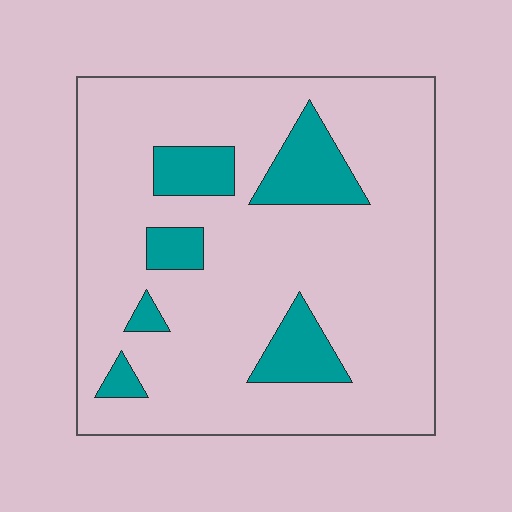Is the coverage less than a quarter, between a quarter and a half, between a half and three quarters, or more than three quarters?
Less than a quarter.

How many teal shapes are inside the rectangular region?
6.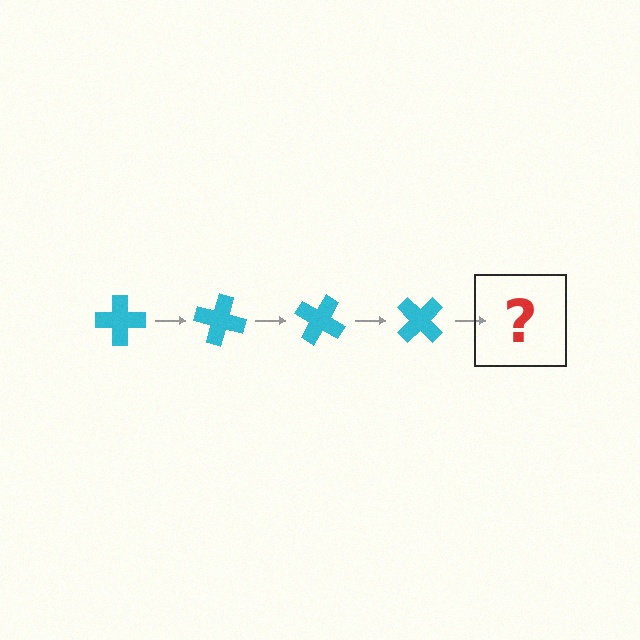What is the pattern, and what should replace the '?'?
The pattern is that the cross rotates 15 degrees each step. The '?' should be a cyan cross rotated 60 degrees.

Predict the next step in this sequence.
The next step is a cyan cross rotated 60 degrees.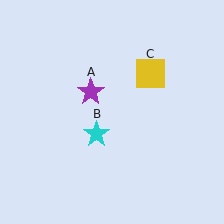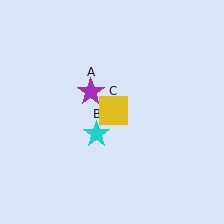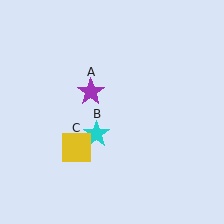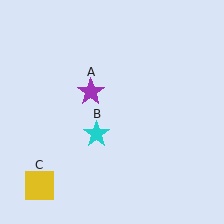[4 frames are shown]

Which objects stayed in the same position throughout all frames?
Purple star (object A) and cyan star (object B) remained stationary.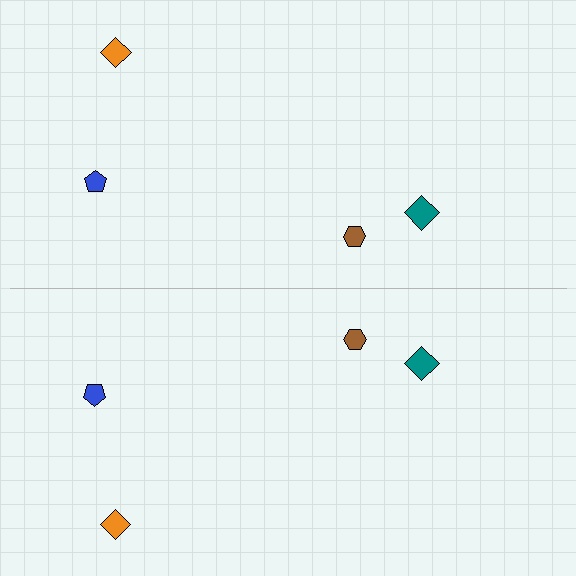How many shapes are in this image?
There are 8 shapes in this image.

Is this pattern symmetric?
Yes, this pattern has bilateral (reflection) symmetry.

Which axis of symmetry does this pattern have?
The pattern has a horizontal axis of symmetry running through the center of the image.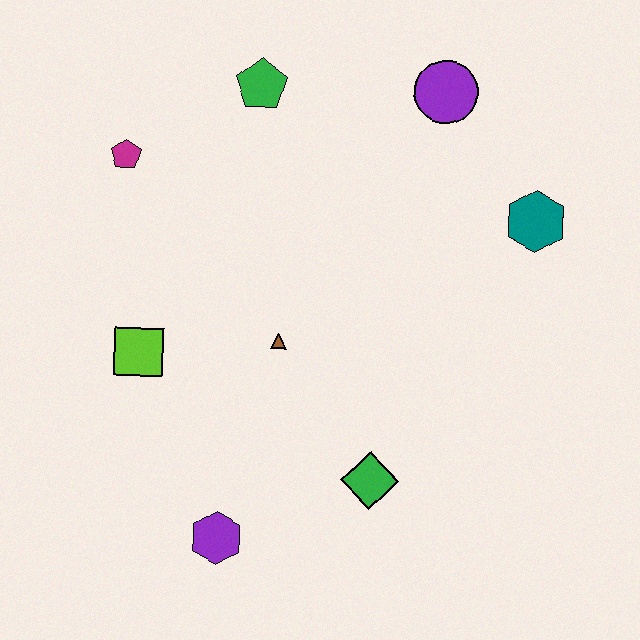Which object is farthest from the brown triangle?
The purple circle is farthest from the brown triangle.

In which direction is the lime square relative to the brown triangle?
The lime square is to the left of the brown triangle.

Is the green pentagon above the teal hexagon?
Yes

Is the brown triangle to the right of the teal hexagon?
No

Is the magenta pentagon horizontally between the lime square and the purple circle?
No